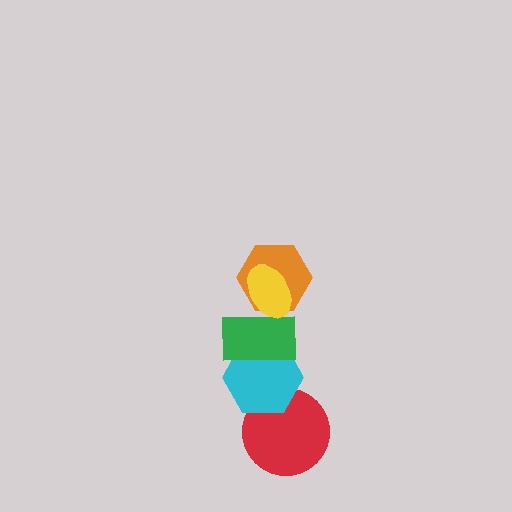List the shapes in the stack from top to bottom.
From top to bottom: the yellow ellipse, the orange hexagon, the green rectangle, the cyan hexagon, the red circle.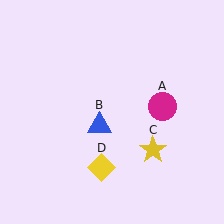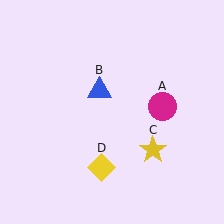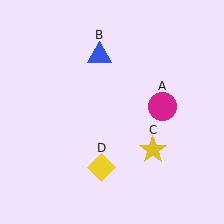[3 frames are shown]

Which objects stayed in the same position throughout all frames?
Magenta circle (object A) and yellow star (object C) and yellow diamond (object D) remained stationary.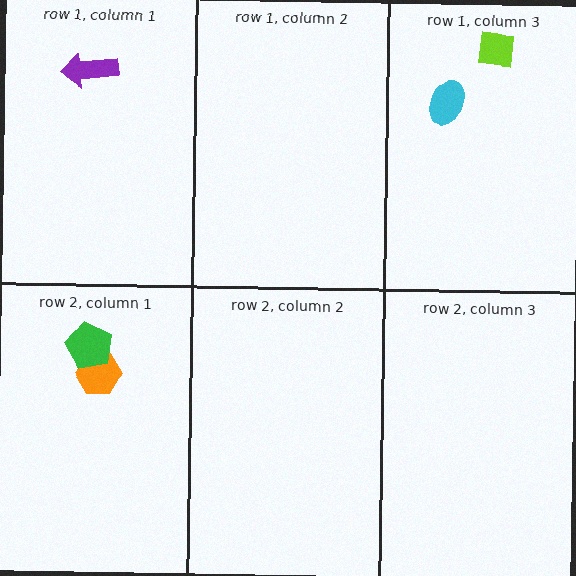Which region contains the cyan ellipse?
The row 1, column 3 region.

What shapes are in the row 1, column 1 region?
The purple arrow.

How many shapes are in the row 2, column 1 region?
2.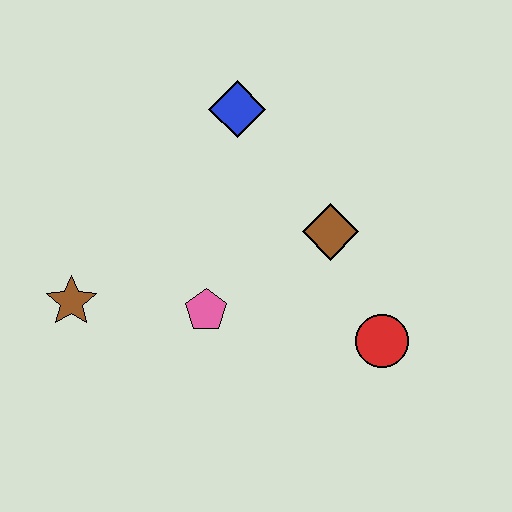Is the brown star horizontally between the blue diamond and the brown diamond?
No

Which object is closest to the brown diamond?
The red circle is closest to the brown diamond.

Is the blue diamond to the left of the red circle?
Yes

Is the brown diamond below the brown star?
No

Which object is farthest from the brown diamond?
The brown star is farthest from the brown diamond.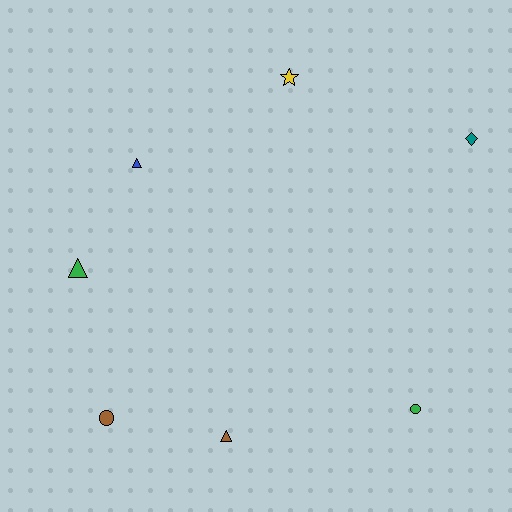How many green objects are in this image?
There are 2 green objects.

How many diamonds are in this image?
There is 1 diamond.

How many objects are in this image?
There are 7 objects.